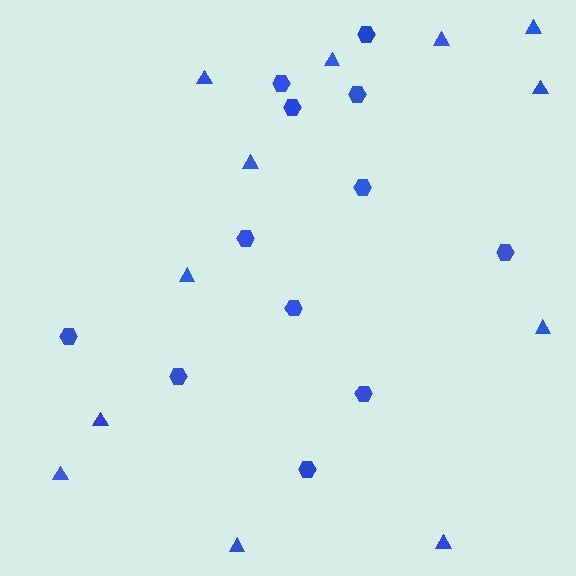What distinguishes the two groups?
There are 2 groups: one group of triangles (12) and one group of hexagons (12).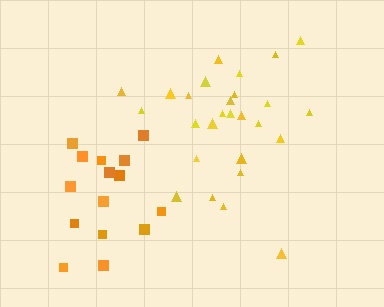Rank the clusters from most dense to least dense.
orange, yellow.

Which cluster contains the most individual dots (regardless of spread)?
Yellow (27).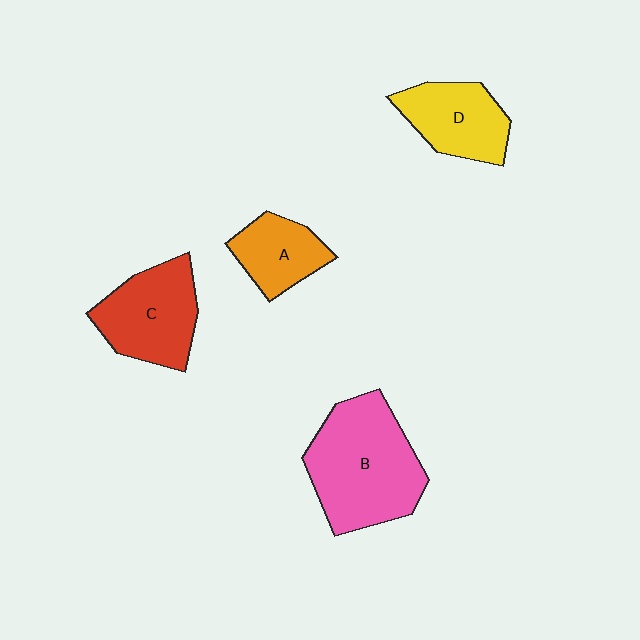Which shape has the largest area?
Shape B (pink).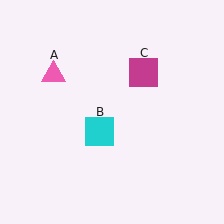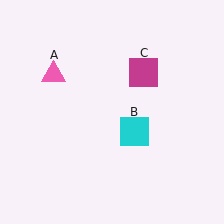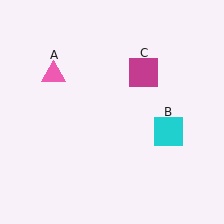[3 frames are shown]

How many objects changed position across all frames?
1 object changed position: cyan square (object B).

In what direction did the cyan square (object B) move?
The cyan square (object B) moved right.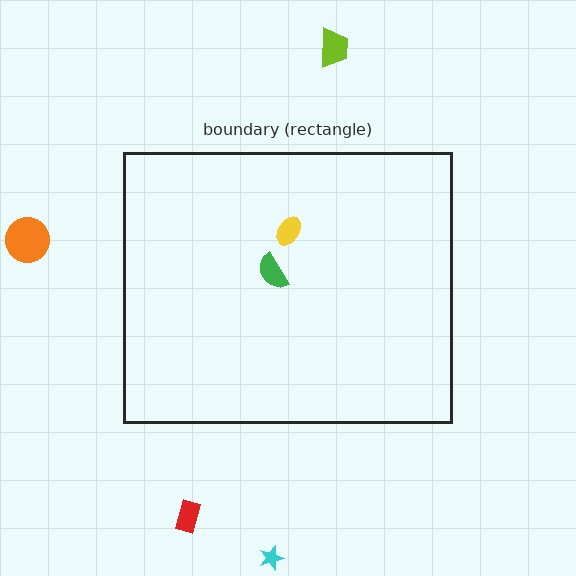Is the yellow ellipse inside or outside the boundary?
Inside.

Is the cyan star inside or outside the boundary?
Outside.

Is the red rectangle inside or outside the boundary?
Outside.